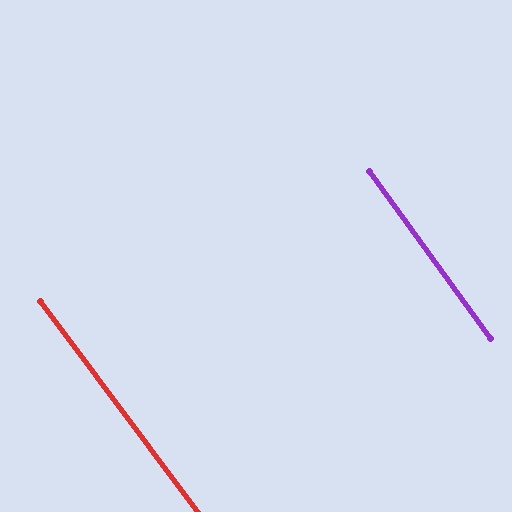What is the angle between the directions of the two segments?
Approximately 1 degree.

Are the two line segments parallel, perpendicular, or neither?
Parallel — their directions differ by only 0.7°.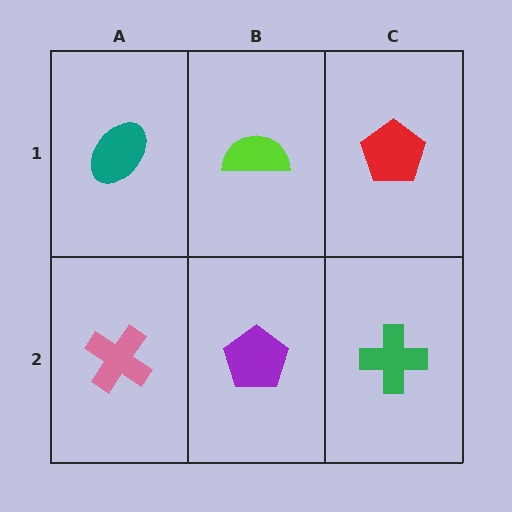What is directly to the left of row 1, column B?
A teal ellipse.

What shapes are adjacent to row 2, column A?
A teal ellipse (row 1, column A), a purple pentagon (row 2, column B).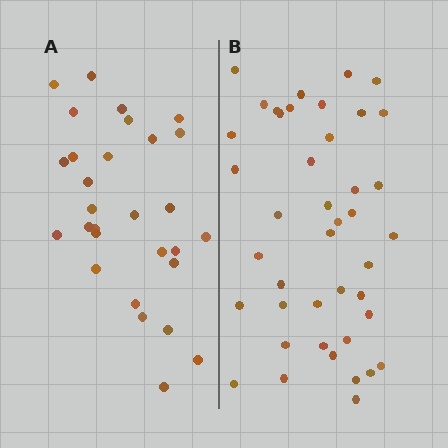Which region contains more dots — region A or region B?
Region B (the right region) has more dots.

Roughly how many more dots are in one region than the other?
Region B has approximately 15 more dots than region A.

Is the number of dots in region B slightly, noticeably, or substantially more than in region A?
Region B has noticeably more, but not dramatically so. The ratio is roughly 1.4 to 1.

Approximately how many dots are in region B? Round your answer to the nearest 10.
About 40 dots. (The exact count is 42, which rounds to 40.)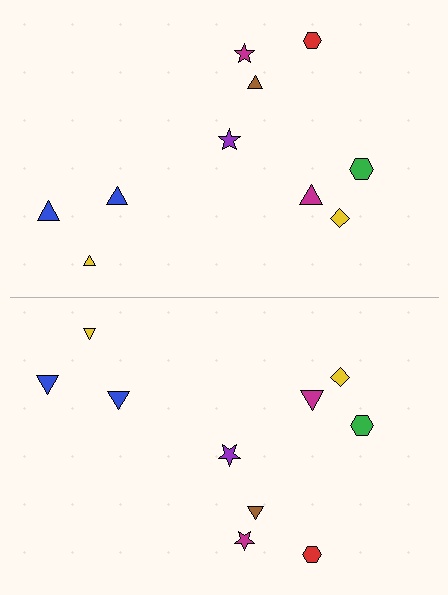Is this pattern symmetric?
Yes, this pattern has bilateral (reflection) symmetry.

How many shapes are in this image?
There are 20 shapes in this image.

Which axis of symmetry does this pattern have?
The pattern has a horizontal axis of symmetry running through the center of the image.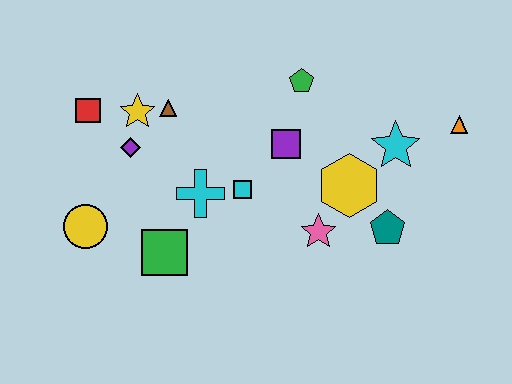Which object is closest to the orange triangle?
The cyan star is closest to the orange triangle.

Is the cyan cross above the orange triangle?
No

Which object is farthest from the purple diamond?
The orange triangle is farthest from the purple diamond.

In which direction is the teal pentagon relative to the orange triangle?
The teal pentagon is below the orange triangle.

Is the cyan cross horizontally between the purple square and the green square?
Yes